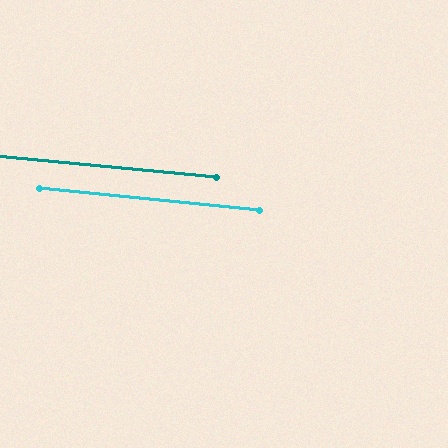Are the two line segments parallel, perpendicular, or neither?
Parallel — their directions differ by only 0.2°.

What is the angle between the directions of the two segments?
Approximately 0 degrees.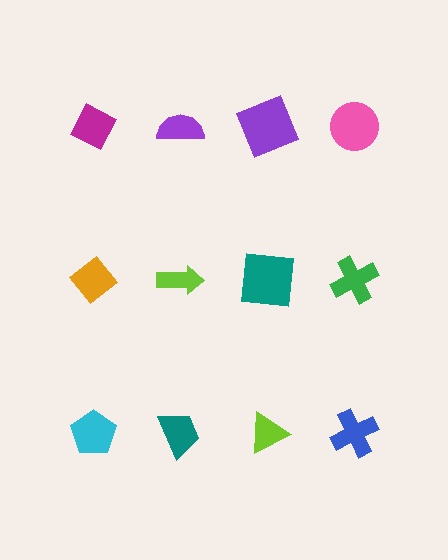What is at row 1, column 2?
A purple semicircle.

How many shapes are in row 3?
4 shapes.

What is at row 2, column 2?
A lime arrow.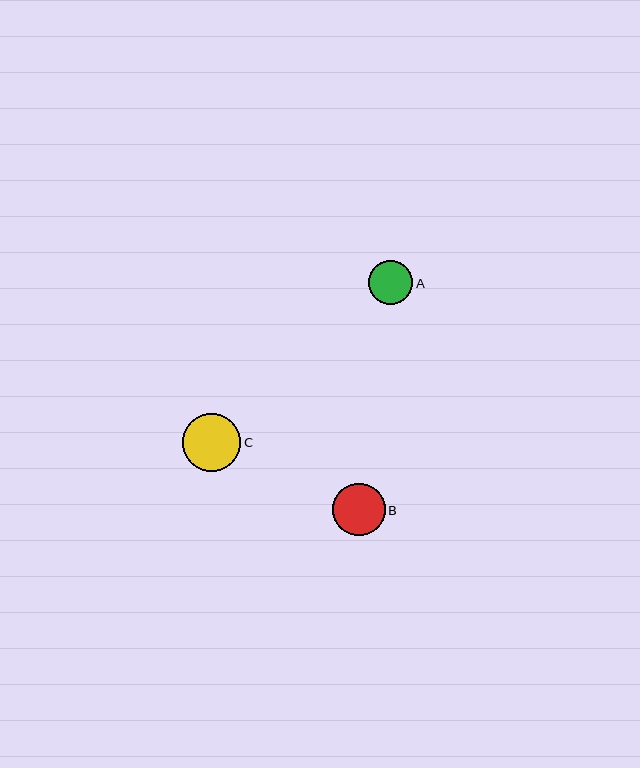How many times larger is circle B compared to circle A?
Circle B is approximately 1.2 times the size of circle A.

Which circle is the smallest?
Circle A is the smallest with a size of approximately 44 pixels.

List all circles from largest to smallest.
From largest to smallest: C, B, A.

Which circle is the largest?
Circle C is the largest with a size of approximately 58 pixels.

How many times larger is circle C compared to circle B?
Circle C is approximately 1.1 times the size of circle B.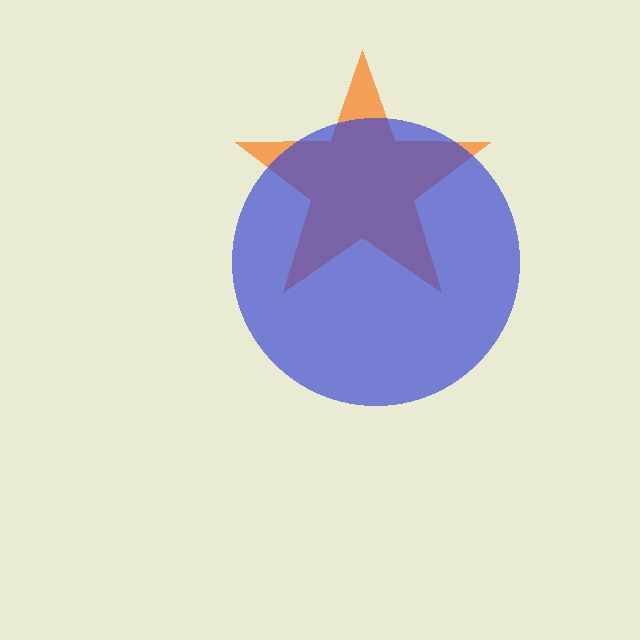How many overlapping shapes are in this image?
There are 2 overlapping shapes in the image.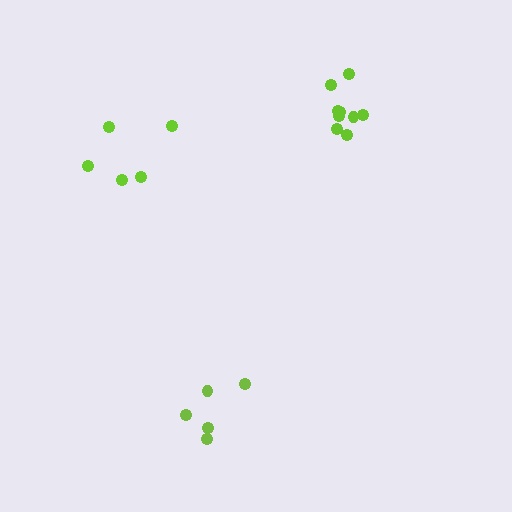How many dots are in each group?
Group 1: 9 dots, Group 2: 5 dots, Group 3: 5 dots (19 total).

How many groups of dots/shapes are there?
There are 3 groups.